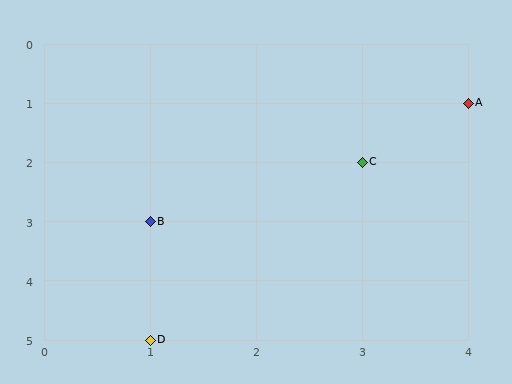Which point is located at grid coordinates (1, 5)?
Point D is at (1, 5).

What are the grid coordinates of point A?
Point A is at grid coordinates (4, 1).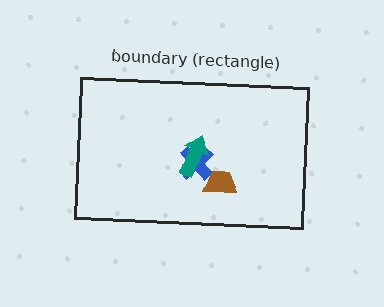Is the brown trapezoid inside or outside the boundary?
Inside.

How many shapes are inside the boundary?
3 inside, 0 outside.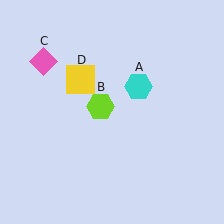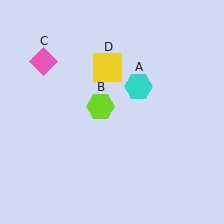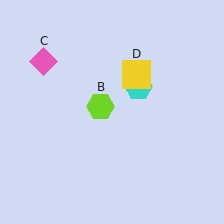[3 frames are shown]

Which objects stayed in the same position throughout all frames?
Cyan hexagon (object A) and lime hexagon (object B) and pink diamond (object C) remained stationary.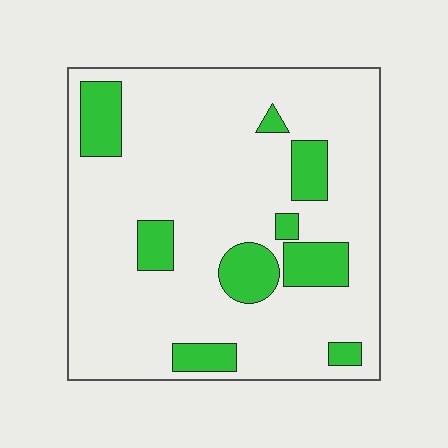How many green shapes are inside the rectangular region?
9.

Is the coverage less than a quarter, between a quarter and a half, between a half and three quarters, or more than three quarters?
Less than a quarter.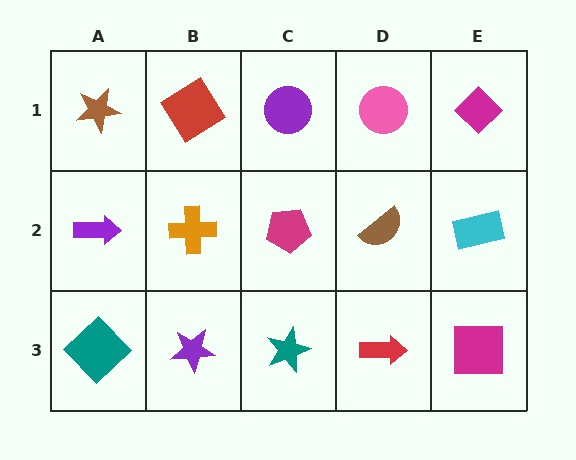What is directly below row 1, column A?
A purple arrow.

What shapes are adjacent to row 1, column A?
A purple arrow (row 2, column A), a red diamond (row 1, column B).